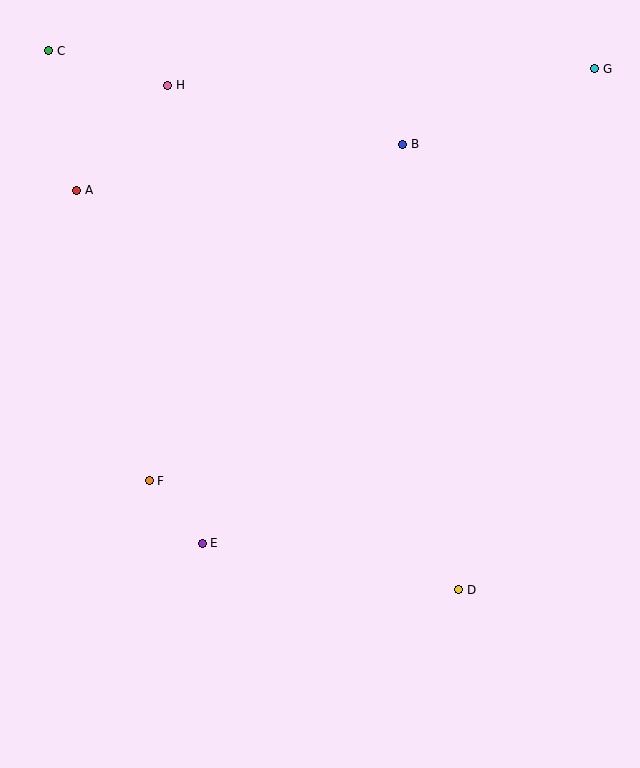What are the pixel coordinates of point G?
Point G is at (595, 69).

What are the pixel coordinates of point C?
Point C is at (49, 51).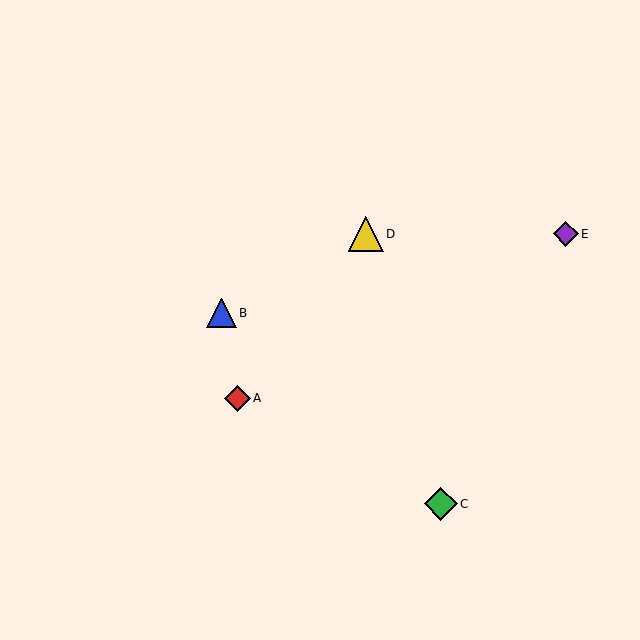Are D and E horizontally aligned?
Yes, both are at y≈234.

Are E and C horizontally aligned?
No, E is at y≈234 and C is at y≈504.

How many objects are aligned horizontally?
2 objects (D, E) are aligned horizontally.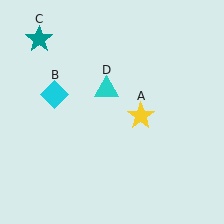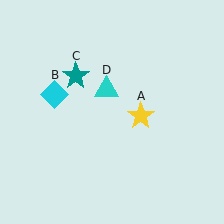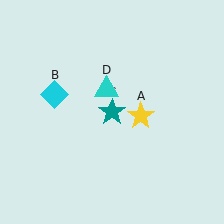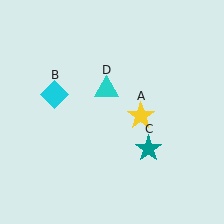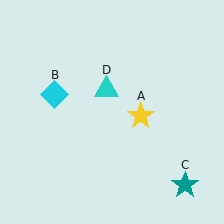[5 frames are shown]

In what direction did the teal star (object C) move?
The teal star (object C) moved down and to the right.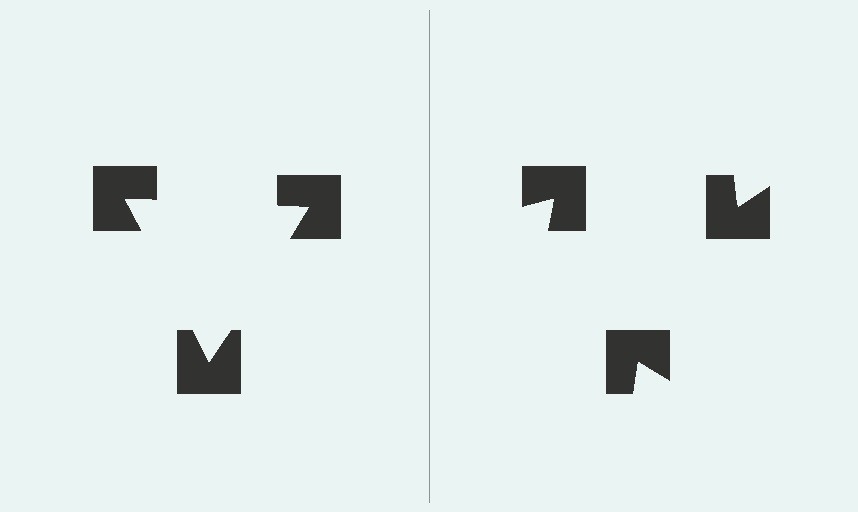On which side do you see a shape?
An illusory triangle appears on the left side. On the right side the wedge cuts are rotated, so no coherent shape forms.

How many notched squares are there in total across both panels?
6 — 3 on each side.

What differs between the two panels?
The notched squares are positioned identically on both sides; only the wedge orientations differ. On the left they align to a triangle; on the right they are misaligned.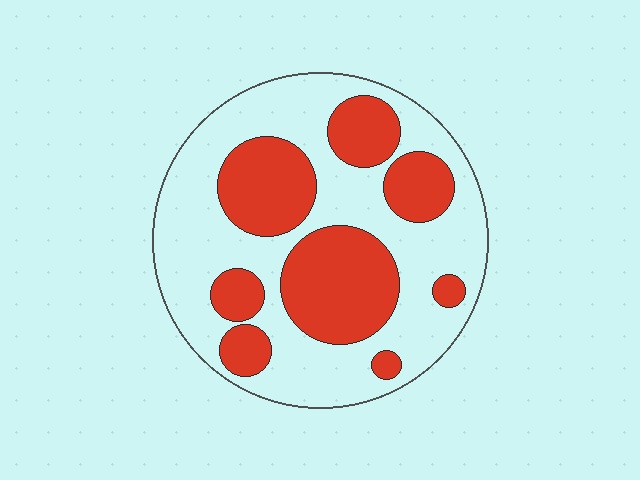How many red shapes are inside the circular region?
8.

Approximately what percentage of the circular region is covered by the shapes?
Approximately 40%.